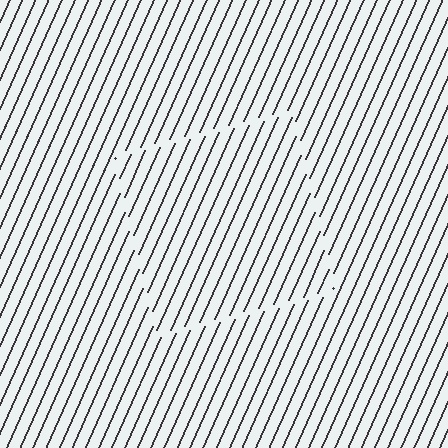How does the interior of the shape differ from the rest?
The interior of the shape contains the same grating, shifted by half a period — the contour is defined by the phase discontinuity where line-ends from the inner and outer gratings abut.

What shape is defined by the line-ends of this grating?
An illusory square. The interior of the shape contains the same grating, shifted by half a period — the contour is defined by the phase discontinuity where line-ends from the inner and outer gratings abut.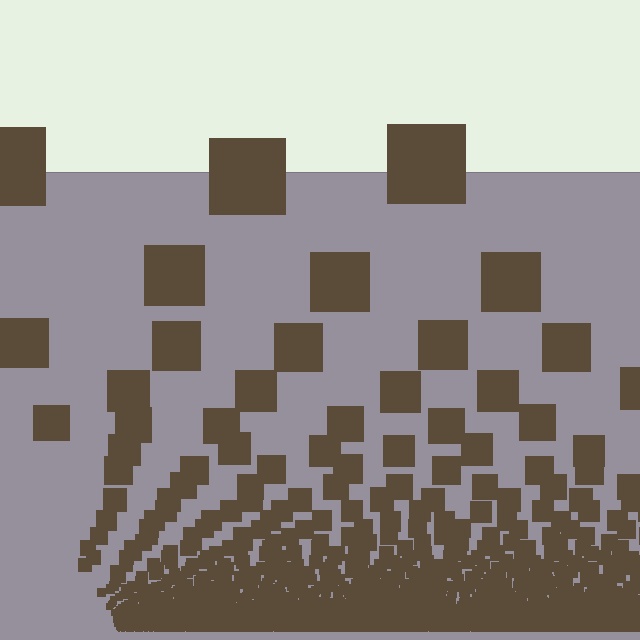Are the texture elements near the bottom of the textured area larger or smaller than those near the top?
Smaller. The gradient is inverted — elements near the bottom are smaller and denser.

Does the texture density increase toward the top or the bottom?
Density increases toward the bottom.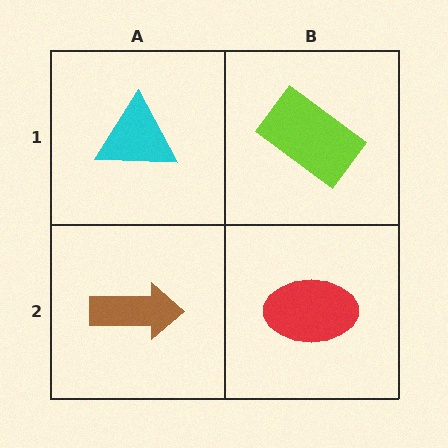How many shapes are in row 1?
2 shapes.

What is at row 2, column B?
A red ellipse.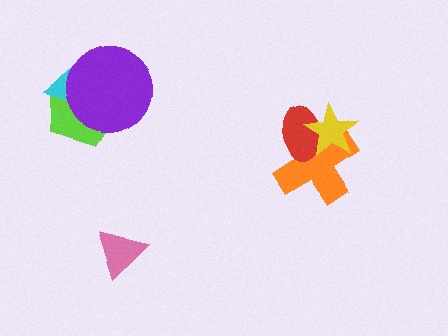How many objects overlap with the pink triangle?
0 objects overlap with the pink triangle.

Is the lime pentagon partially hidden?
Yes, it is partially covered by another shape.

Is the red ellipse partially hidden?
Yes, it is partially covered by another shape.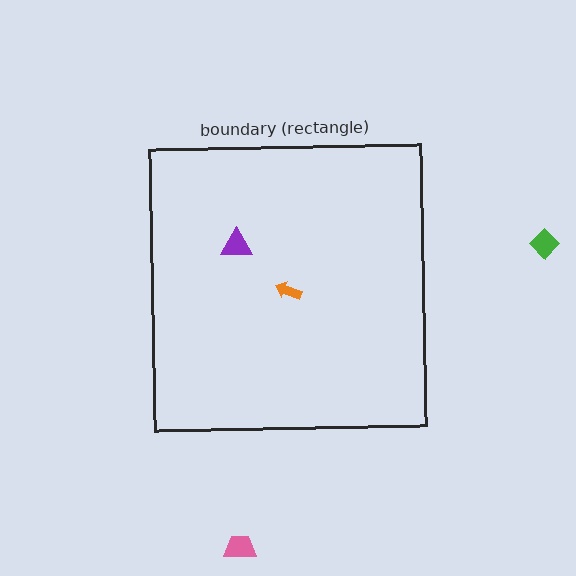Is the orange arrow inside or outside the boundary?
Inside.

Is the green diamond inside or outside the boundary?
Outside.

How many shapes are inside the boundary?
2 inside, 2 outside.